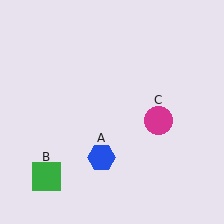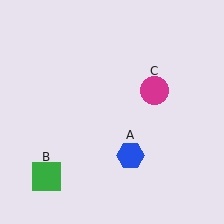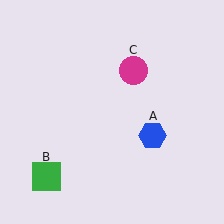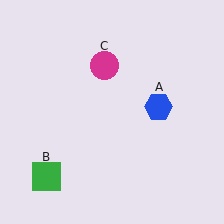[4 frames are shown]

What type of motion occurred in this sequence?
The blue hexagon (object A), magenta circle (object C) rotated counterclockwise around the center of the scene.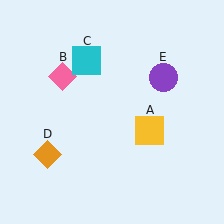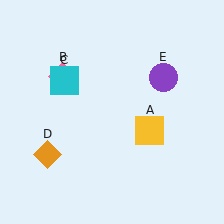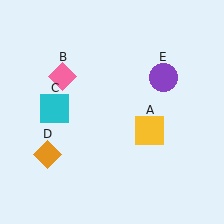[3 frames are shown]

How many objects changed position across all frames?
1 object changed position: cyan square (object C).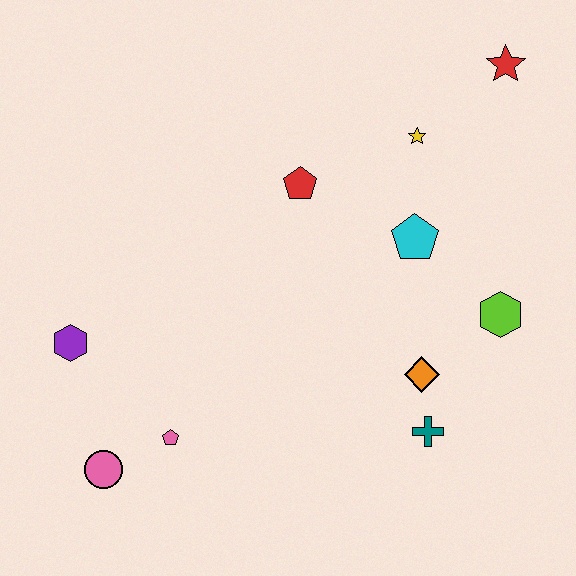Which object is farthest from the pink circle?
The red star is farthest from the pink circle.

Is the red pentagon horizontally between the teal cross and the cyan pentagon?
No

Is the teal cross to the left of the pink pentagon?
No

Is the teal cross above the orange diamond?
No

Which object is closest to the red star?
The yellow star is closest to the red star.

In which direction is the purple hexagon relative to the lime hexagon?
The purple hexagon is to the left of the lime hexagon.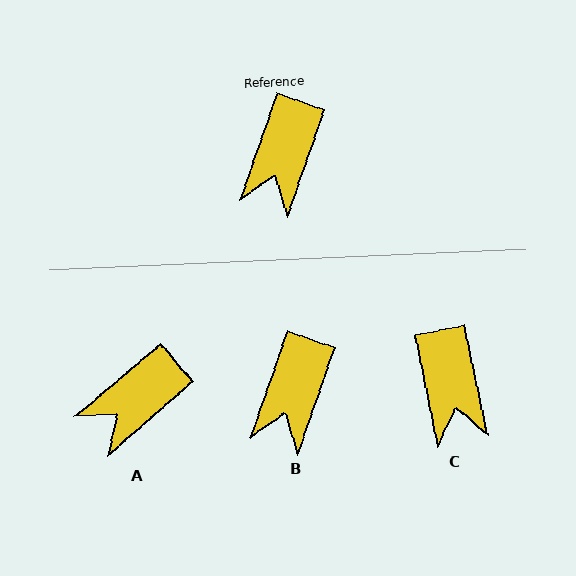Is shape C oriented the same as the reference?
No, it is off by about 31 degrees.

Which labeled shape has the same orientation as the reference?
B.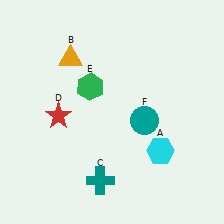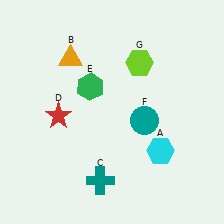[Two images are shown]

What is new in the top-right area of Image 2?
A lime hexagon (G) was added in the top-right area of Image 2.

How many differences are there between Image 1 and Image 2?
There is 1 difference between the two images.